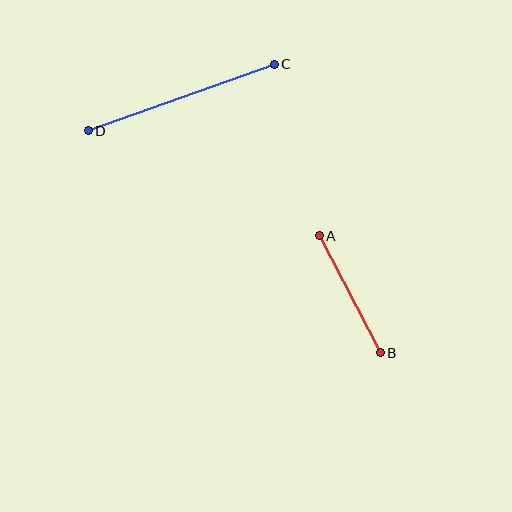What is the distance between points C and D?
The distance is approximately 198 pixels.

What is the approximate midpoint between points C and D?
The midpoint is at approximately (181, 97) pixels.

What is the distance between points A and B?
The distance is approximately 132 pixels.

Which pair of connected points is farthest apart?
Points C and D are farthest apart.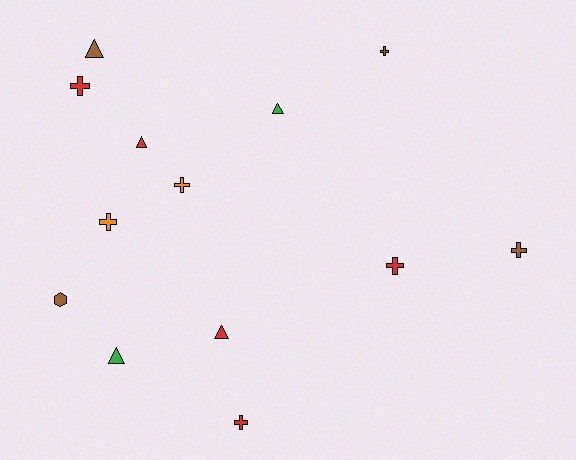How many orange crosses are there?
There are 2 orange crosses.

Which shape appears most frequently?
Cross, with 7 objects.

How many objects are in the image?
There are 13 objects.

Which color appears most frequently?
Red, with 5 objects.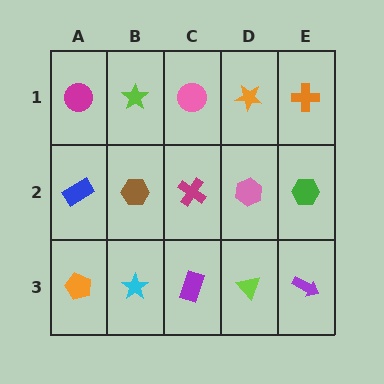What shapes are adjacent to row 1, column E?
A green hexagon (row 2, column E), an orange star (row 1, column D).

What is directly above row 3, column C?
A magenta cross.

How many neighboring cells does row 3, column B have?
3.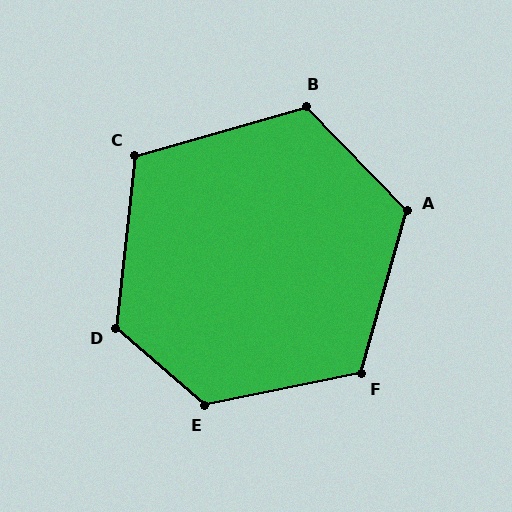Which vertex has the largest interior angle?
E, at approximately 128 degrees.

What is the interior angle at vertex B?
Approximately 118 degrees (obtuse).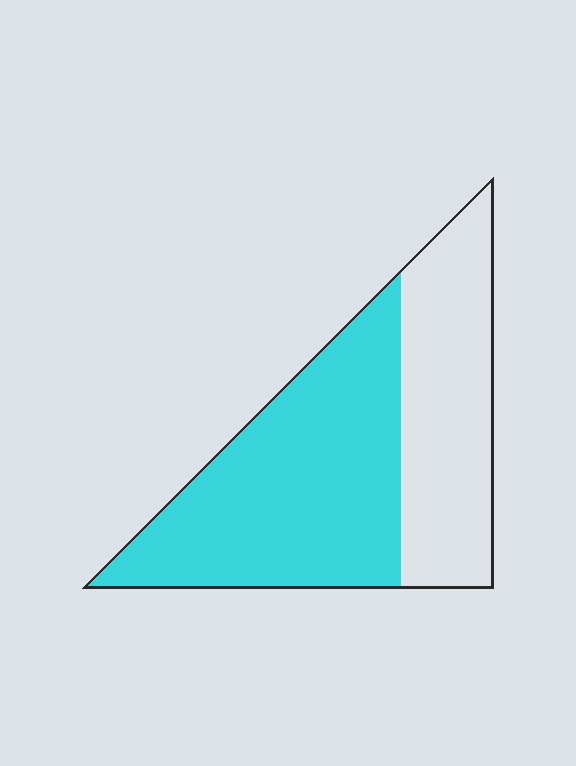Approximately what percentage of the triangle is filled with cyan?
Approximately 60%.